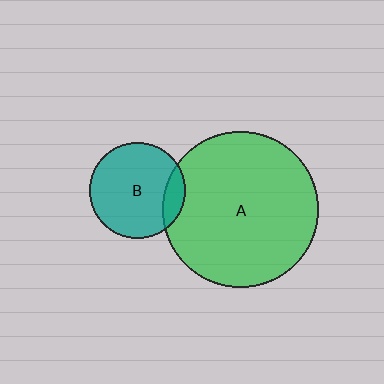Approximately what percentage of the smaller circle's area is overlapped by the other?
Approximately 15%.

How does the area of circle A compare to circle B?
Approximately 2.6 times.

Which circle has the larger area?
Circle A (green).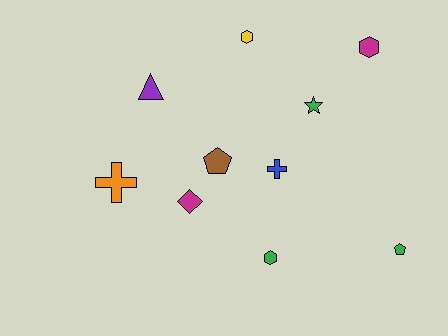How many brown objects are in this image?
There is 1 brown object.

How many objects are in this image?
There are 10 objects.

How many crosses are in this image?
There are 2 crosses.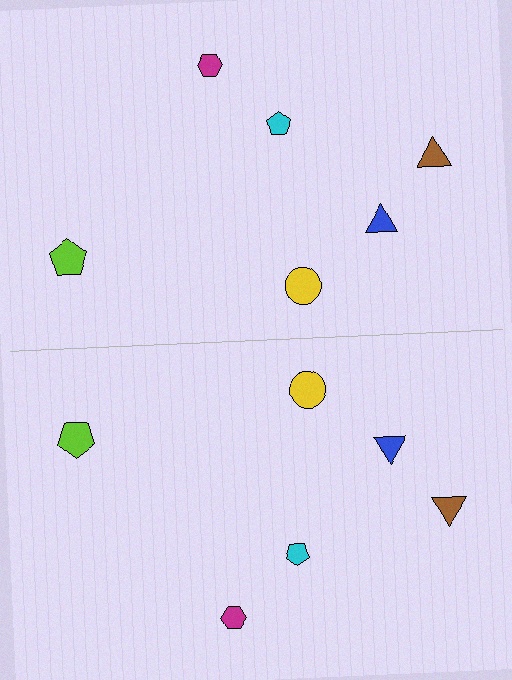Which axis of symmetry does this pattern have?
The pattern has a horizontal axis of symmetry running through the center of the image.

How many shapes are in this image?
There are 12 shapes in this image.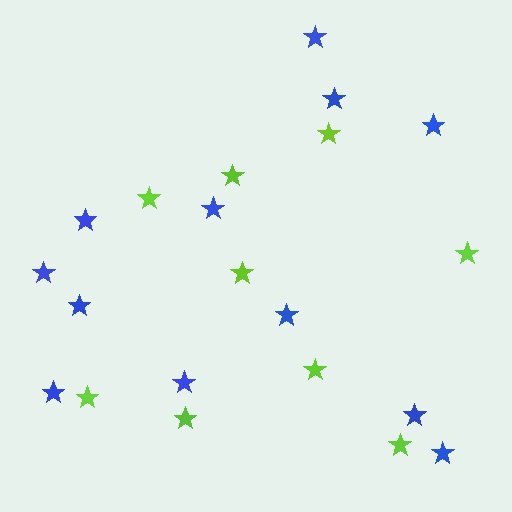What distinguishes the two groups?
There are 2 groups: one group of lime stars (9) and one group of blue stars (12).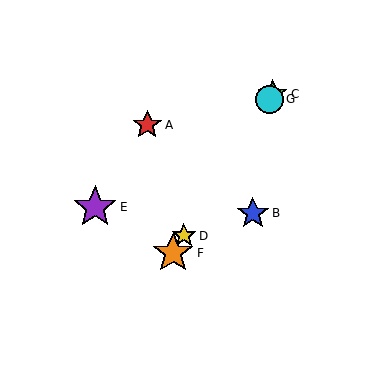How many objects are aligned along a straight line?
4 objects (C, D, F, G) are aligned along a straight line.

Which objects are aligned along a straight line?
Objects C, D, F, G are aligned along a straight line.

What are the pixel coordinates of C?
Object C is at (273, 94).